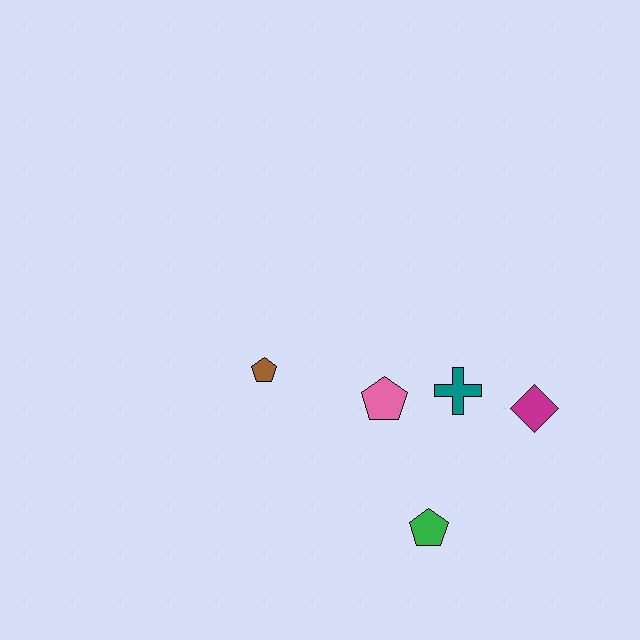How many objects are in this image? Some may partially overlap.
There are 5 objects.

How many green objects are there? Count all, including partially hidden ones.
There is 1 green object.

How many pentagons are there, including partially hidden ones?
There are 3 pentagons.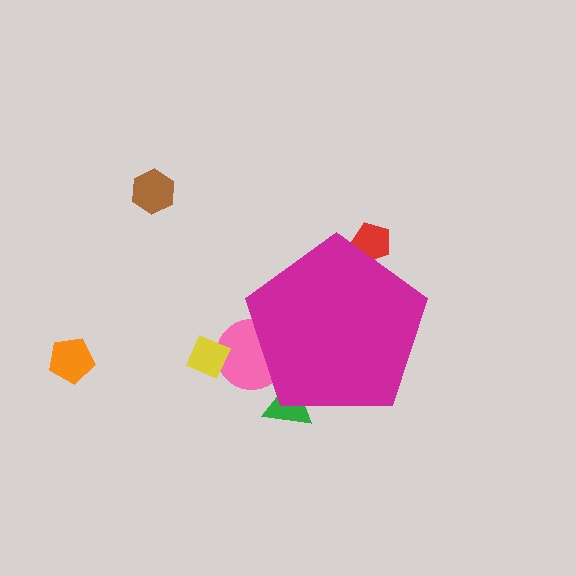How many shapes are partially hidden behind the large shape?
3 shapes are partially hidden.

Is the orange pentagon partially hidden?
No, the orange pentagon is fully visible.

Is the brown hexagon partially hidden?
No, the brown hexagon is fully visible.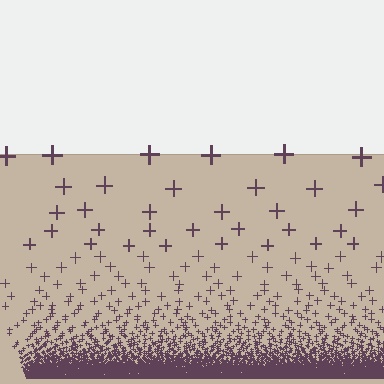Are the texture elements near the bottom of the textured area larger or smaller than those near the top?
Smaller. The gradient is inverted — elements near the bottom are smaller and denser.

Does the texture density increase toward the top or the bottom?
Density increases toward the bottom.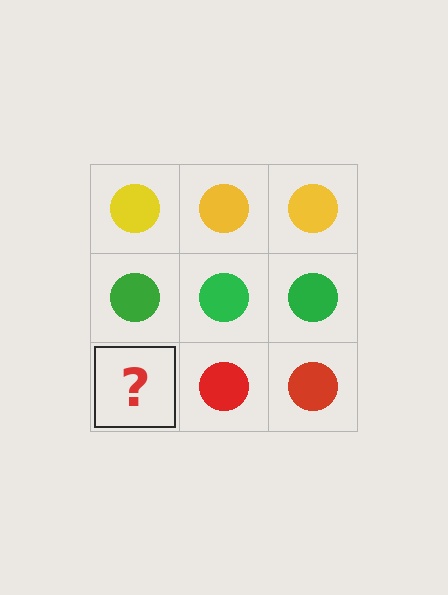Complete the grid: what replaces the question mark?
The question mark should be replaced with a red circle.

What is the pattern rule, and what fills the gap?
The rule is that each row has a consistent color. The gap should be filled with a red circle.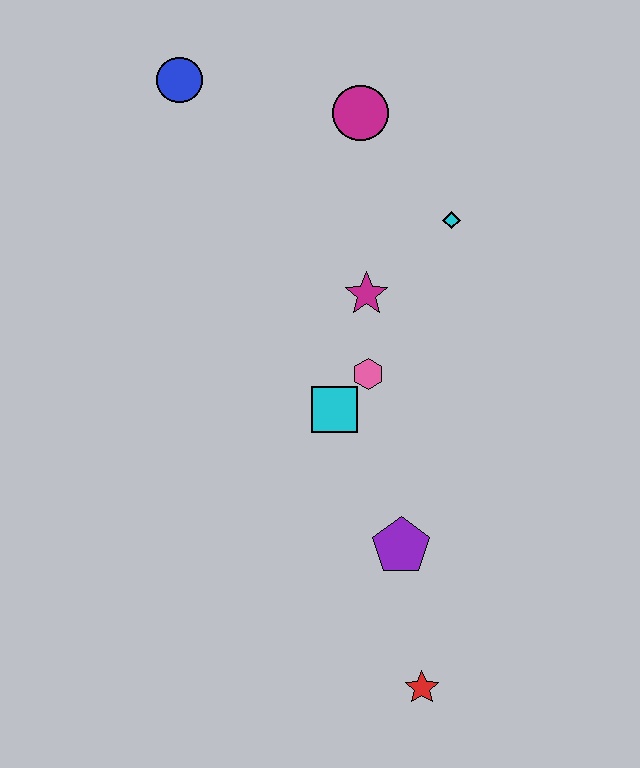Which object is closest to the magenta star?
The pink hexagon is closest to the magenta star.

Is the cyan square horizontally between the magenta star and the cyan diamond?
No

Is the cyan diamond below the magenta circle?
Yes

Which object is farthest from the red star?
The blue circle is farthest from the red star.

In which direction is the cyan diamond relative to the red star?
The cyan diamond is above the red star.